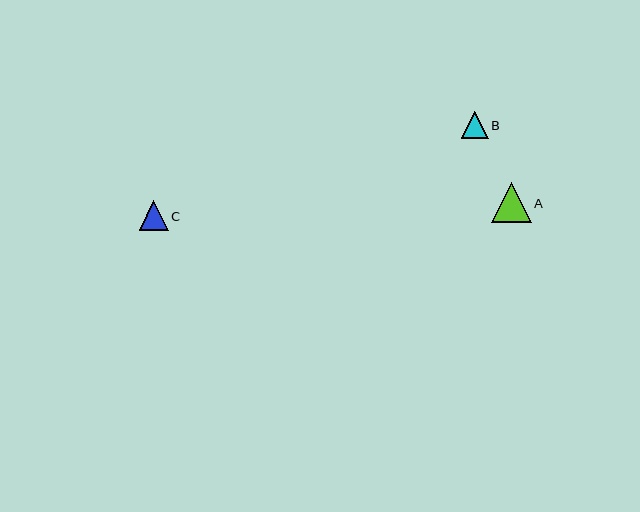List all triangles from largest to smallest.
From largest to smallest: A, C, B.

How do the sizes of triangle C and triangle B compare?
Triangle C and triangle B are approximately the same size.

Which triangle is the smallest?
Triangle B is the smallest with a size of approximately 27 pixels.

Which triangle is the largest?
Triangle A is the largest with a size of approximately 40 pixels.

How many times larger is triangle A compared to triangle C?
Triangle A is approximately 1.4 times the size of triangle C.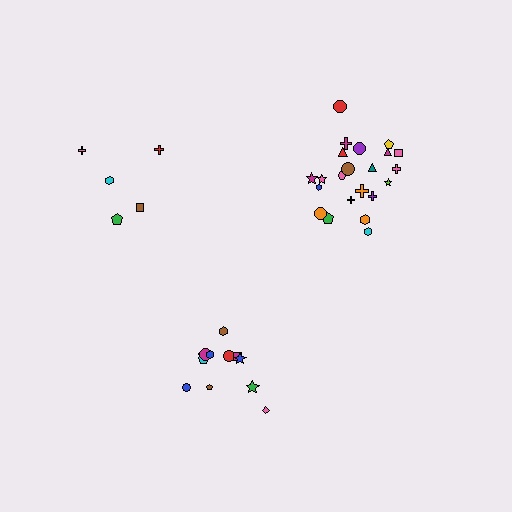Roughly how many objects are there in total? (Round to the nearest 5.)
Roughly 40 objects in total.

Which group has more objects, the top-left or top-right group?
The top-right group.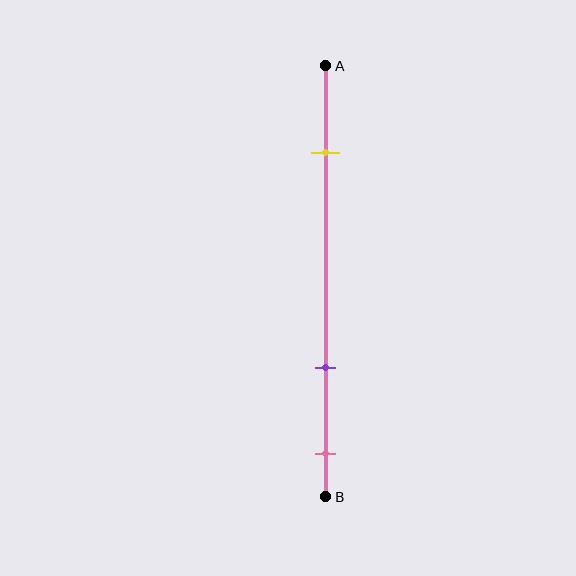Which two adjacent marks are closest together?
The purple and pink marks are the closest adjacent pair.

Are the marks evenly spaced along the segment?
No, the marks are not evenly spaced.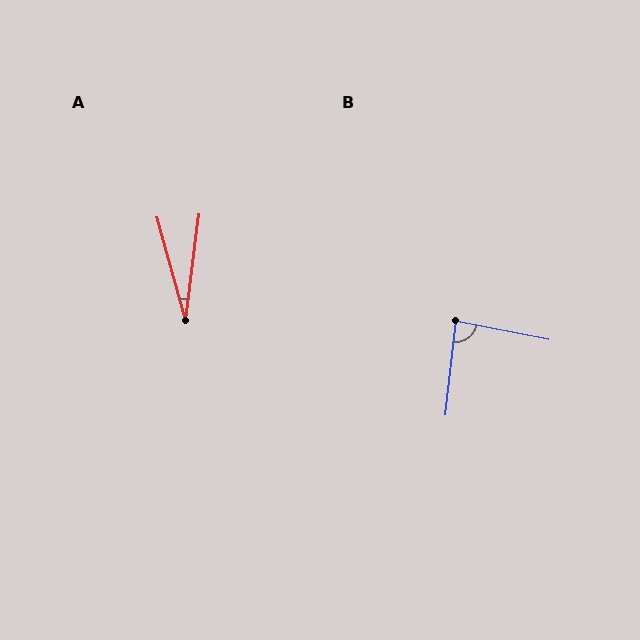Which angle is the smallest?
A, at approximately 23 degrees.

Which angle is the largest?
B, at approximately 85 degrees.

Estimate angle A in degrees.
Approximately 23 degrees.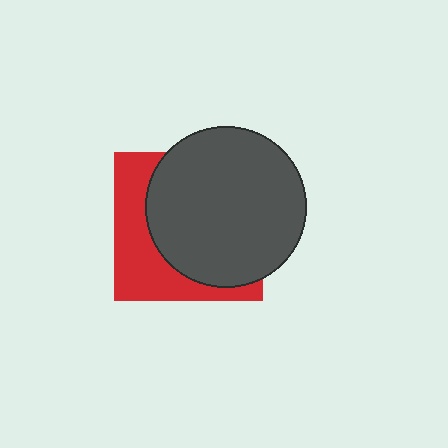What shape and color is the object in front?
The object in front is a dark gray circle.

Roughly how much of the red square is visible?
A small part of it is visible (roughly 37%).